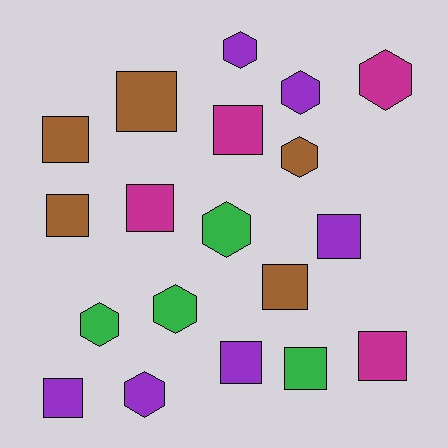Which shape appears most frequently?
Square, with 11 objects.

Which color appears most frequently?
Purple, with 6 objects.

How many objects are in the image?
There are 19 objects.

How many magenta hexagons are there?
There is 1 magenta hexagon.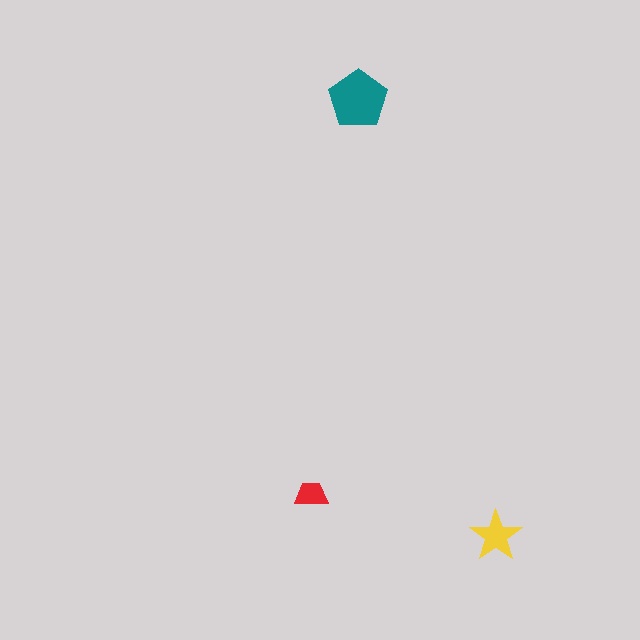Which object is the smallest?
The red trapezoid.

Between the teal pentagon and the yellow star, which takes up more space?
The teal pentagon.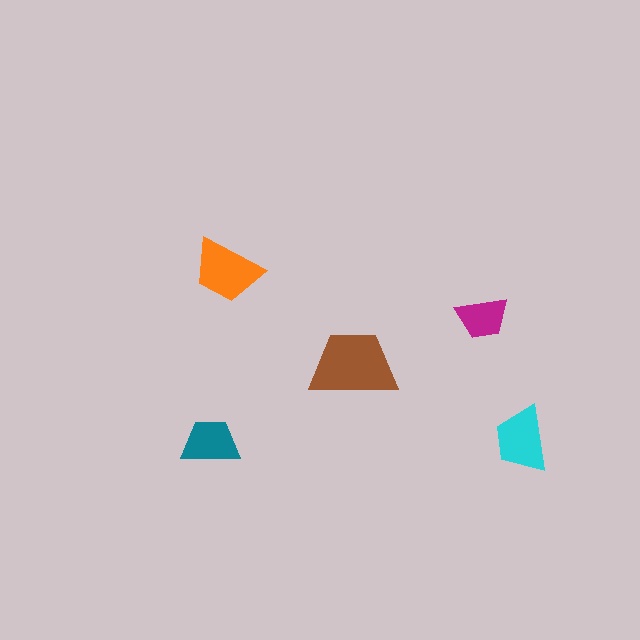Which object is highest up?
The orange trapezoid is topmost.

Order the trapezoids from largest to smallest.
the brown one, the orange one, the cyan one, the teal one, the magenta one.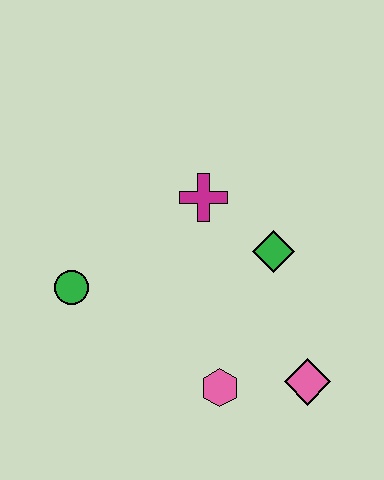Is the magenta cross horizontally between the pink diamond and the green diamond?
No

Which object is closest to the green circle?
The magenta cross is closest to the green circle.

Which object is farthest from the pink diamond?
The green circle is farthest from the pink diamond.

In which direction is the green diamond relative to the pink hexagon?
The green diamond is above the pink hexagon.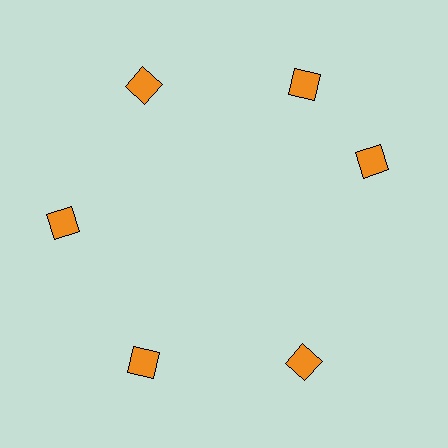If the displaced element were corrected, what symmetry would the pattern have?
It would have 6-fold rotational symmetry — the pattern would map onto itself every 60 degrees.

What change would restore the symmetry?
The symmetry would be restored by rotating it back into even spacing with its neighbors so that all 6 squares sit at equal angles and equal distance from the center.